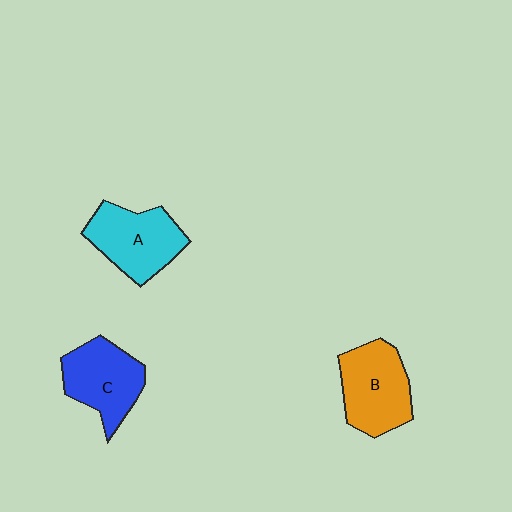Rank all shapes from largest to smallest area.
From largest to smallest: B (orange), A (cyan), C (blue).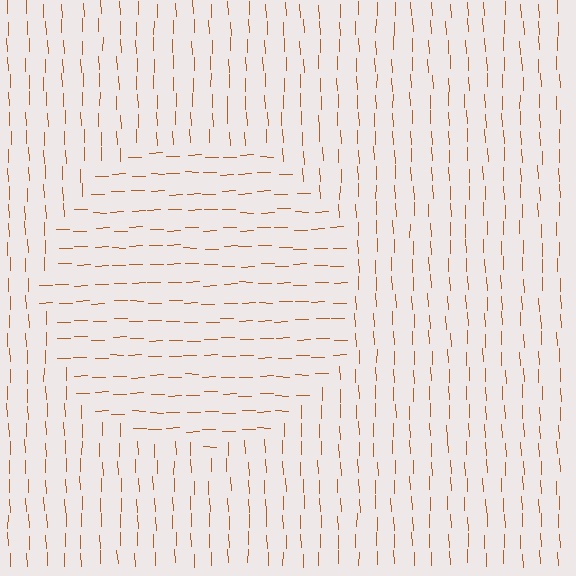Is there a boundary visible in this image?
Yes, there is a texture boundary formed by a change in line orientation.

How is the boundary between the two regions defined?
The boundary is defined purely by a change in line orientation (approximately 89 degrees difference). All lines are the same color and thickness.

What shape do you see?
I see a circle.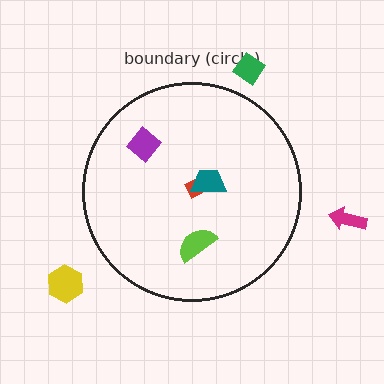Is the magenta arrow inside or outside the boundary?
Outside.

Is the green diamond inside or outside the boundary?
Outside.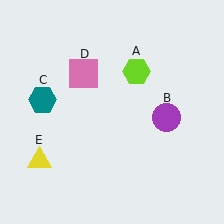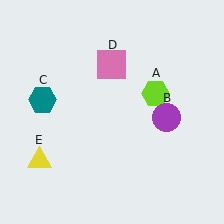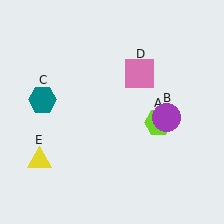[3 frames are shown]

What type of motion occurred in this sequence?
The lime hexagon (object A), pink square (object D) rotated clockwise around the center of the scene.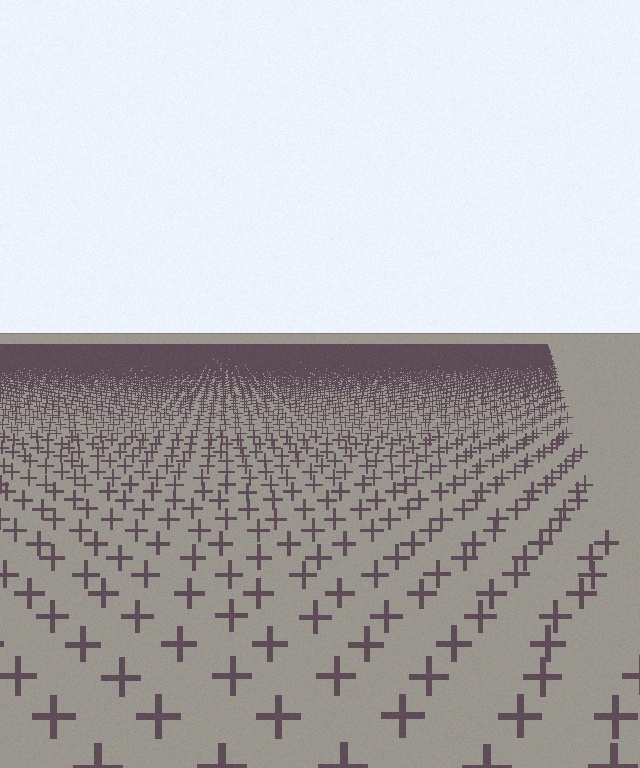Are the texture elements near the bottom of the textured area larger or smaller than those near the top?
Larger. Near the bottom, elements are closer to the viewer and appear at a bigger on-screen size.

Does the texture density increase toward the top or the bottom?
Density increases toward the top.